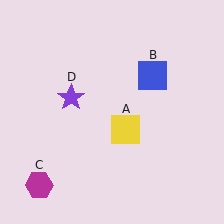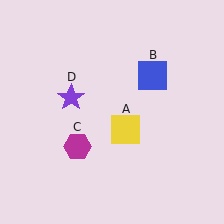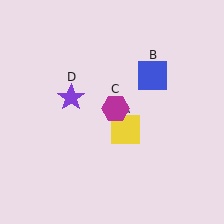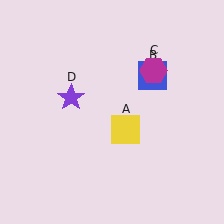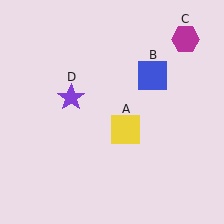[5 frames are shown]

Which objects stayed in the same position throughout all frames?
Yellow square (object A) and blue square (object B) and purple star (object D) remained stationary.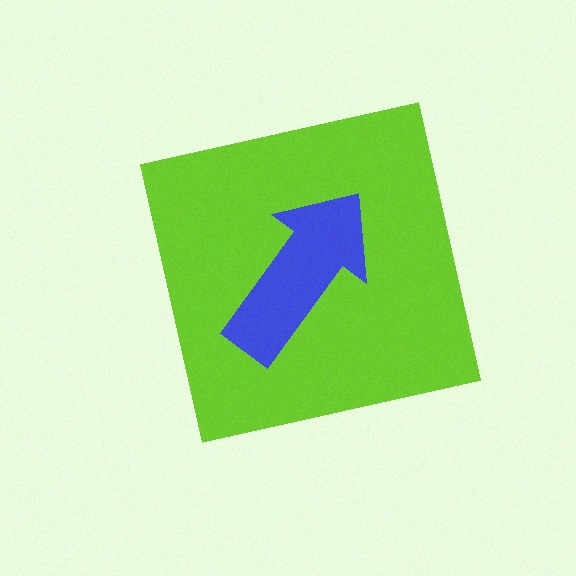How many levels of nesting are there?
2.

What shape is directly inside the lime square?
The blue arrow.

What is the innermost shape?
The blue arrow.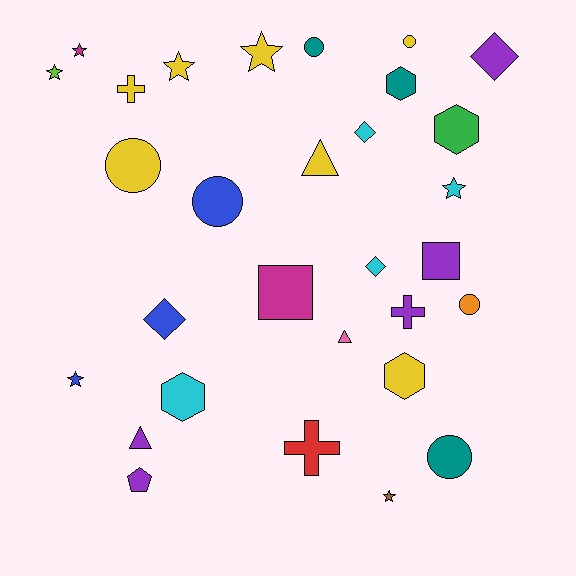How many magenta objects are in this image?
There are 2 magenta objects.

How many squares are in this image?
There are 2 squares.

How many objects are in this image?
There are 30 objects.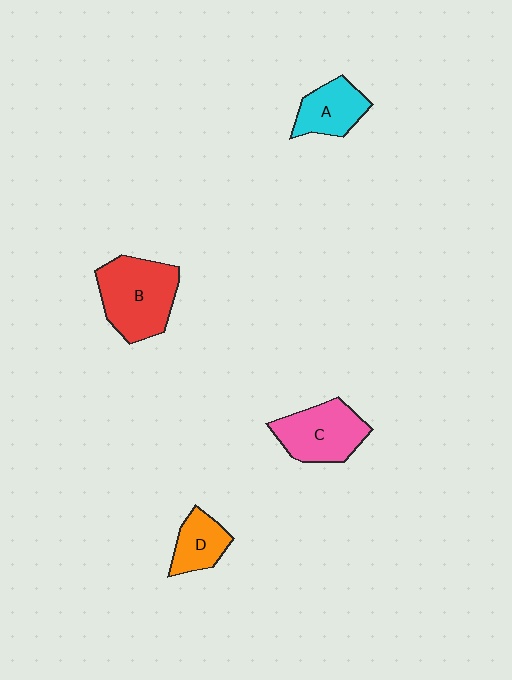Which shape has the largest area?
Shape B (red).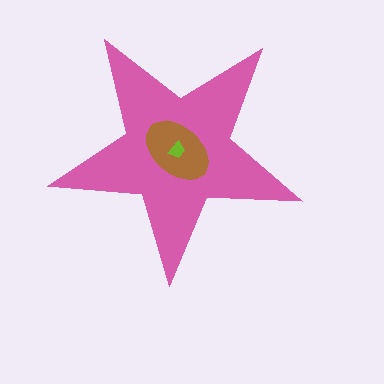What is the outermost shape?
The pink star.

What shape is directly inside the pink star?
The brown ellipse.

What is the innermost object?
The lime trapezoid.